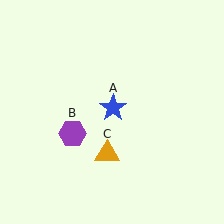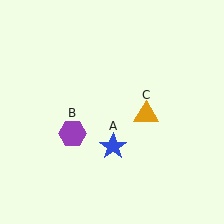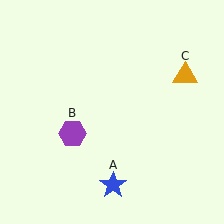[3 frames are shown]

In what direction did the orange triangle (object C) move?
The orange triangle (object C) moved up and to the right.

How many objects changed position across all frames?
2 objects changed position: blue star (object A), orange triangle (object C).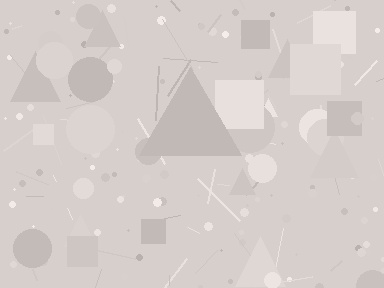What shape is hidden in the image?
A triangle is hidden in the image.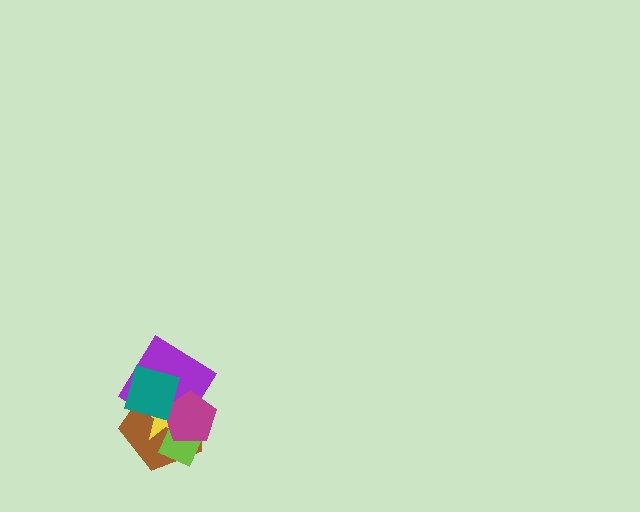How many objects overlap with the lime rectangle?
5 objects overlap with the lime rectangle.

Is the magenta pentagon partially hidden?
Yes, it is partially covered by another shape.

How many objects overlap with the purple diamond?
5 objects overlap with the purple diamond.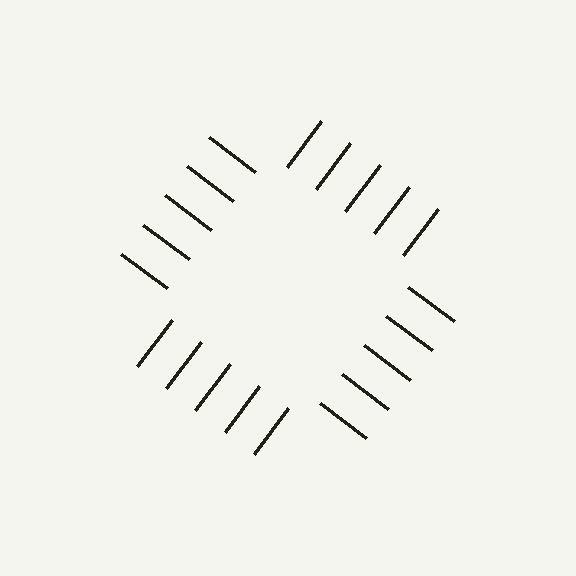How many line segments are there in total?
20 — 5 along each of the 4 edges.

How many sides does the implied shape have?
4 sides — the line-ends trace a square.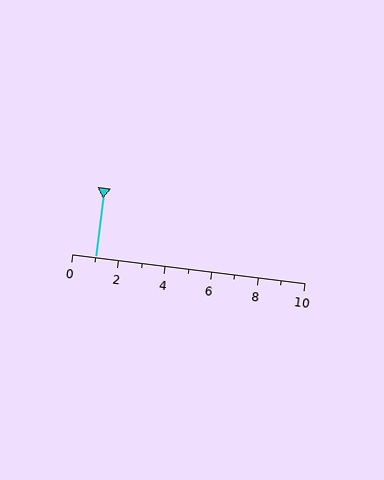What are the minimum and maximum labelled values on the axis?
The axis runs from 0 to 10.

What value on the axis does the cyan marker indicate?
The marker indicates approximately 1.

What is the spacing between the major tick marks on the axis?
The major ticks are spaced 2 apart.